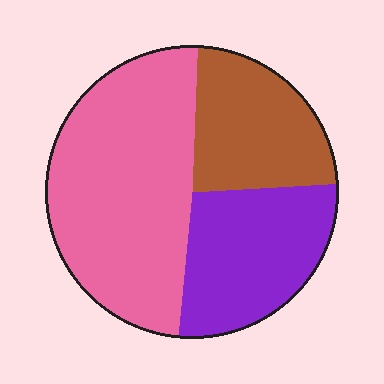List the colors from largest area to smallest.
From largest to smallest: pink, purple, brown.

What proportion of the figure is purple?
Purple takes up about one quarter (1/4) of the figure.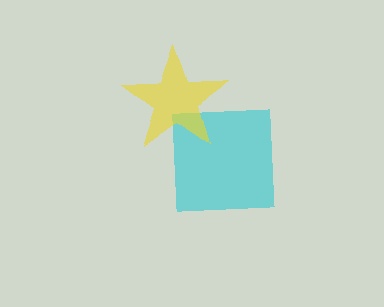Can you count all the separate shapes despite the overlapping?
Yes, there are 2 separate shapes.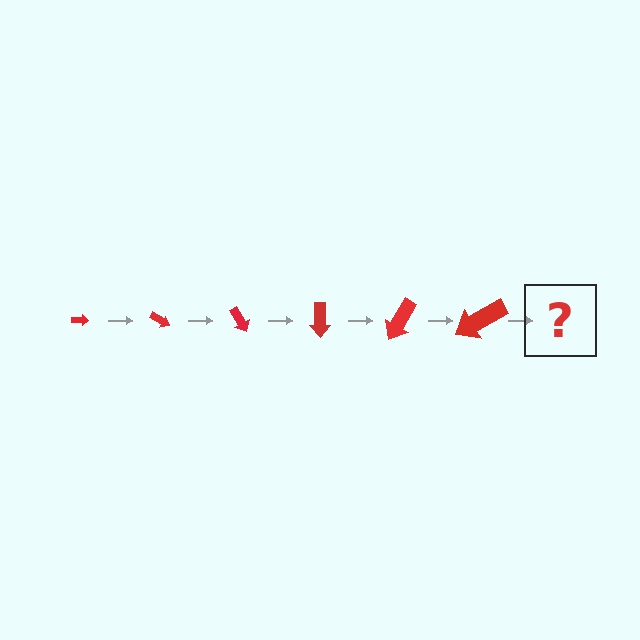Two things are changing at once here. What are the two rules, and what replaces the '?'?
The two rules are that the arrow grows larger each step and it rotates 30 degrees each step. The '?' should be an arrow, larger than the previous one and rotated 180 degrees from the start.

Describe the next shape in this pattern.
It should be an arrow, larger than the previous one and rotated 180 degrees from the start.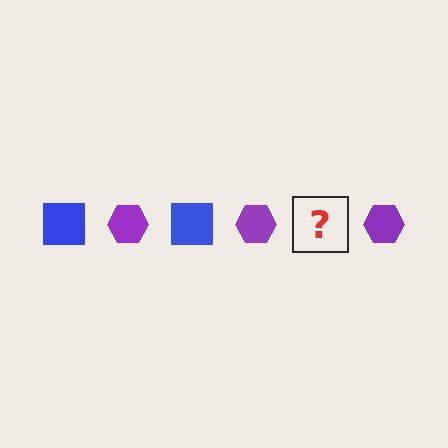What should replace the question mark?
The question mark should be replaced with a blue square.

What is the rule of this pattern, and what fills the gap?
The rule is that the pattern alternates between blue square and purple hexagon. The gap should be filled with a blue square.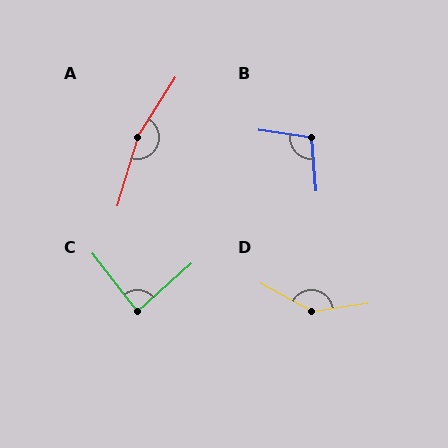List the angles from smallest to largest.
C (86°), B (102°), D (142°), A (165°).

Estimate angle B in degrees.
Approximately 102 degrees.